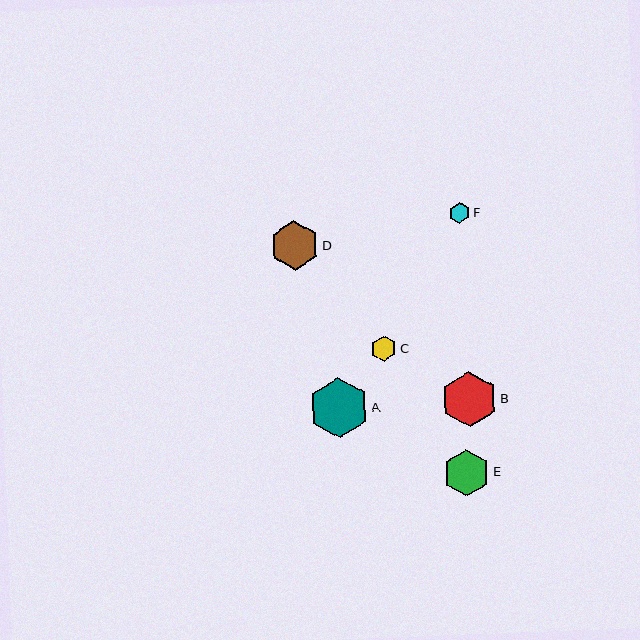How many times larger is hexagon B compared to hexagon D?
Hexagon B is approximately 1.1 times the size of hexagon D.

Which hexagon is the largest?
Hexagon A is the largest with a size of approximately 60 pixels.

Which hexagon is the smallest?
Hexagon F is the smallest with a size of approximately 21 pixels.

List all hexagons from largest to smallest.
From largest to smallest: A, B, D, E, C, F.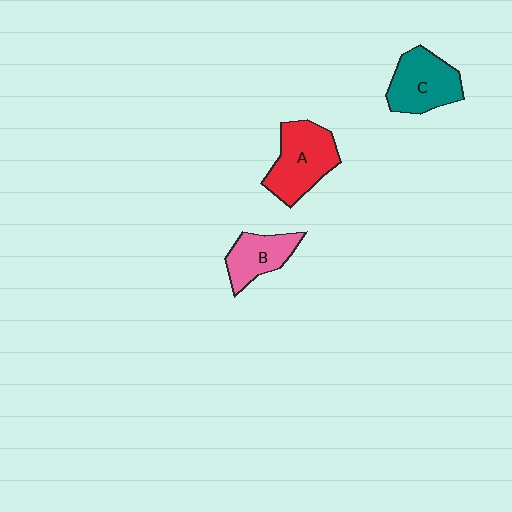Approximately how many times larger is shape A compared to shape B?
Approximately 1.5 times.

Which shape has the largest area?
Shape A (red).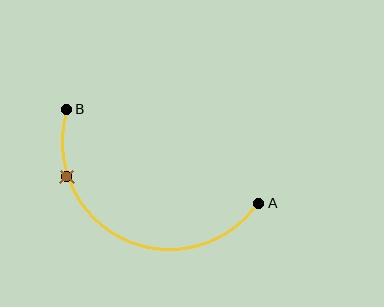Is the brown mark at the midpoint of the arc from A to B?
No. The brown mark lies on the arc but is closer to endpoint B. The arc midpoint would be at the point on the curve equidistant along the arc from both A and B.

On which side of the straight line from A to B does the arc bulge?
The arc bulges below the straight line connecting A and B.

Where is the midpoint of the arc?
The arc midpoint is the point on the curve farthest from the straight line joining A and B. It sits below that line.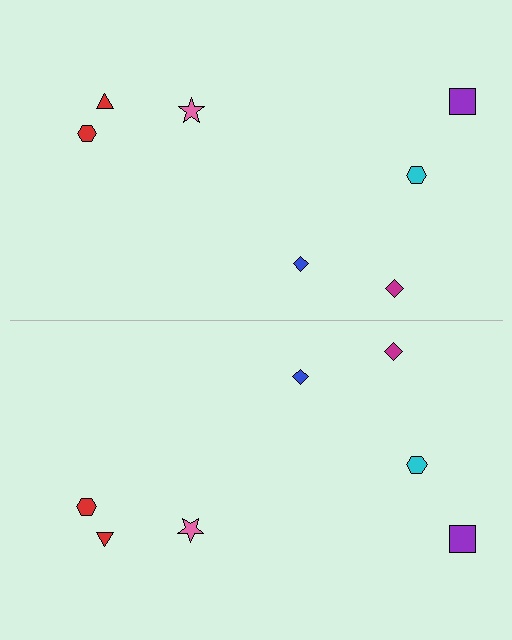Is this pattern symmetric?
Yes, this pattern has bilateral (reflection) symmetry.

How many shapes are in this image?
There are 14 shapes in this image.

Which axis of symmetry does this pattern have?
The pattern has a horizontal axis of symmetry running through the center of the image.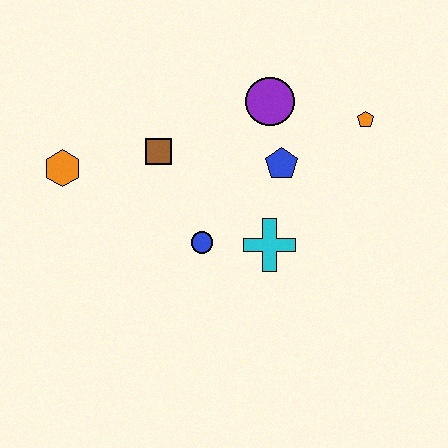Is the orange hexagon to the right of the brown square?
No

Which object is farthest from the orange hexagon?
The orange pentagon is farthest from the orange hexagon.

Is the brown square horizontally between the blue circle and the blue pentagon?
No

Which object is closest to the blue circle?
The cyan cross is closest to the blue circle.